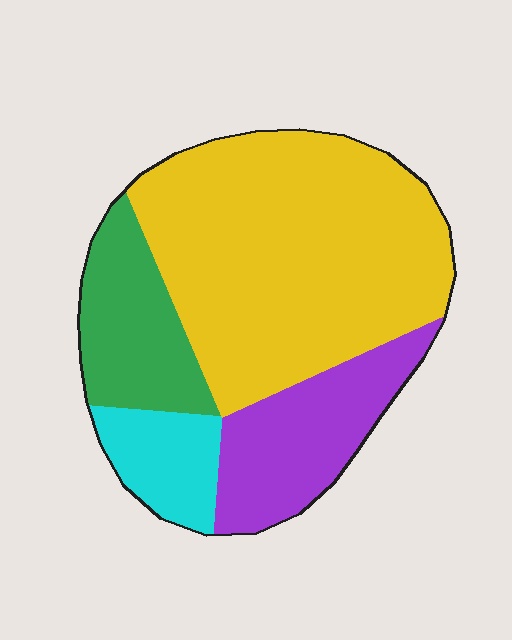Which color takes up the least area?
Cyan, at roughly 10%.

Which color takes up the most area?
Yellow, at roughly 55%.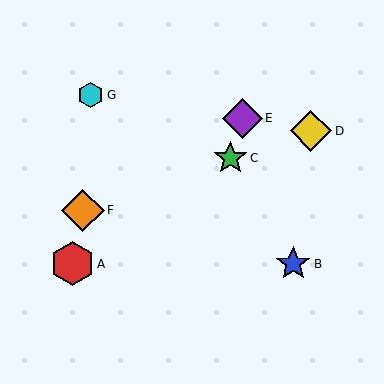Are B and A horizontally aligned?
Yes, both are at y≈264.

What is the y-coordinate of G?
Object G is at y≈95.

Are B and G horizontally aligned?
No, B is at y≈264 and G is at y≈95.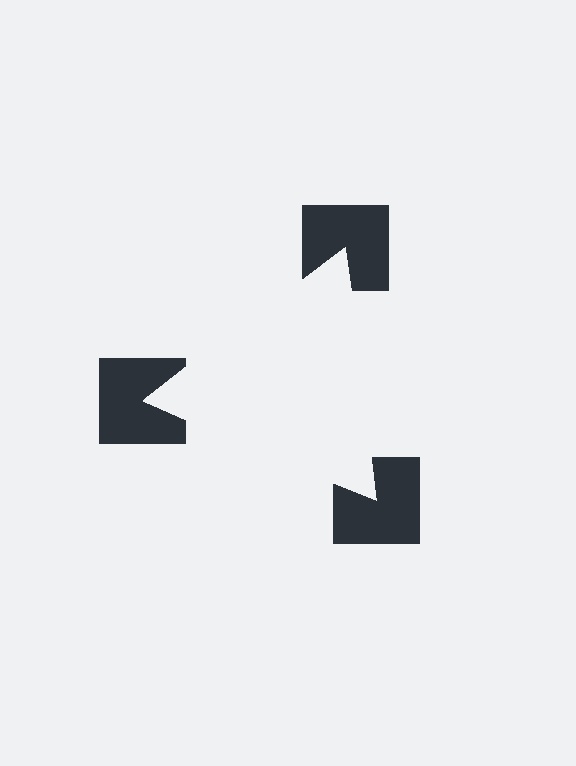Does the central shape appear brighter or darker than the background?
It typically appears slightly brighter than the background, even though no actual brightness change is drawn.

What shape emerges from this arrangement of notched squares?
An illusory triangle — its edges are inferred from the aligned wedge cuts in the notched squares, not physically drawn.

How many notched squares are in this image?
There are 3 — one at each vertex of the illusory triangle.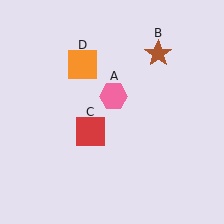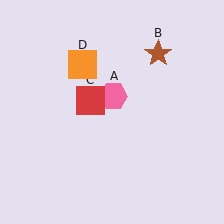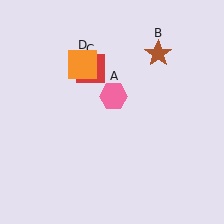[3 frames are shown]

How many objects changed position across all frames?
1 object changed position: red square (object C).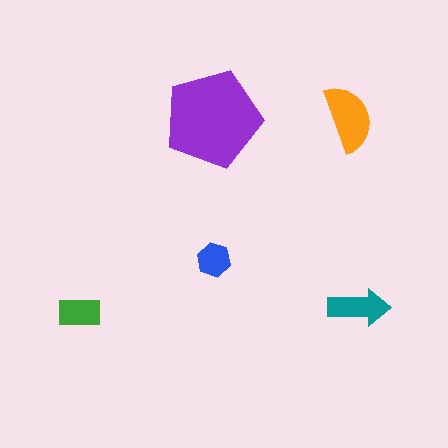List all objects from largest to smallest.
The purple pentagon, the orange semicircle, the teal arrow, the green rectangle, the blue hexagon.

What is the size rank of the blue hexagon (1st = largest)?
5th.